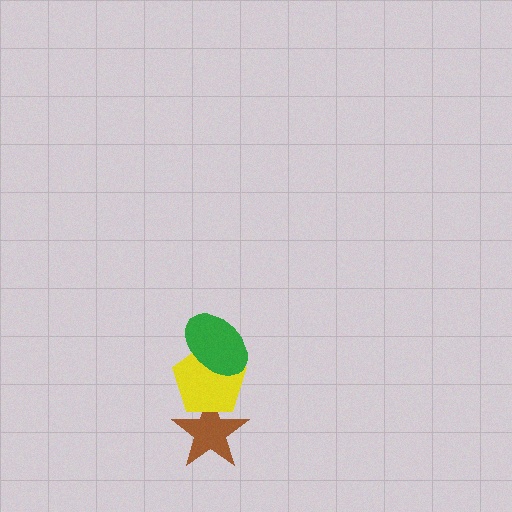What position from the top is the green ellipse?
The green ellipse is 1st from the top.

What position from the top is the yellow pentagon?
The yellow pentagon is 2nd from the top.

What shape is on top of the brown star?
The yellow pentagon is on top of the brown star.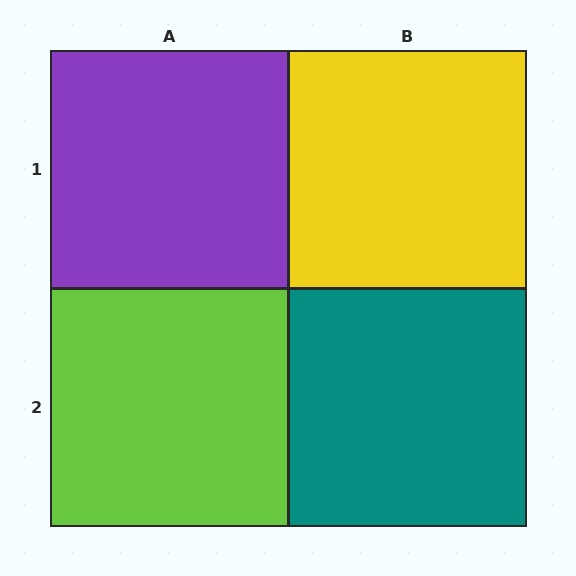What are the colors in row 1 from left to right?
Purple, yellow.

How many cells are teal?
1 cell is teal.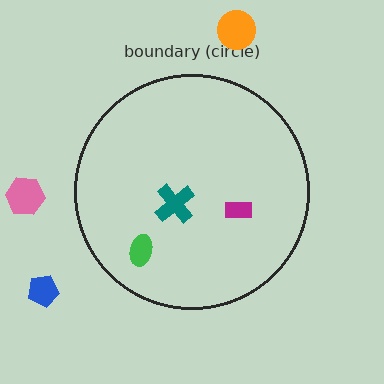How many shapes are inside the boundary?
3 inside, 3 outside.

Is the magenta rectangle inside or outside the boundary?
Inside.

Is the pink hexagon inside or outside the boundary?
Outside.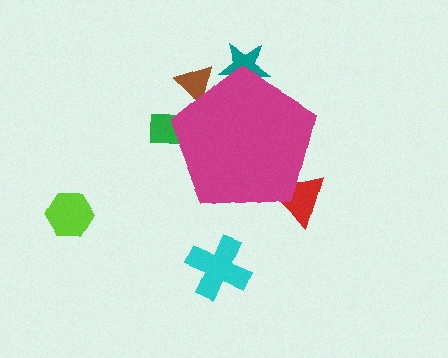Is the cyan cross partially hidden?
No, the cyan cross is fully visible.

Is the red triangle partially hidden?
Yes, the red triangle is partially hidden behind the magenta pentagon.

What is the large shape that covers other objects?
A magenta pentagon.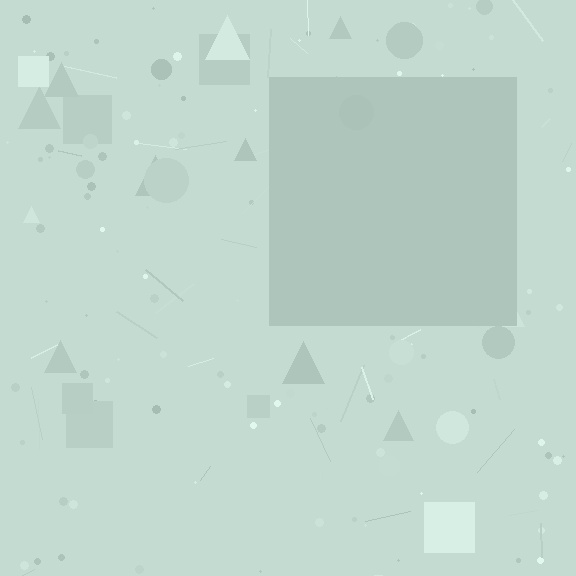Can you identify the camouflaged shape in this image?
The camouflaged shape is a square.